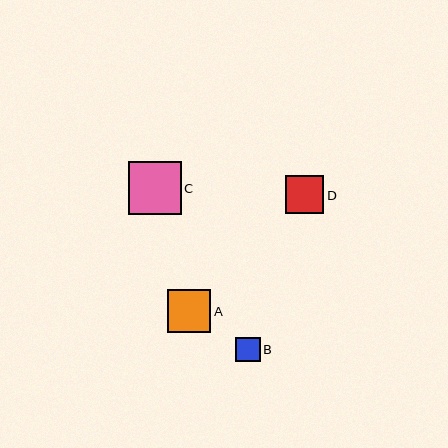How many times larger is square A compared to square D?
Square A is approximately 1.1 times the size of square D.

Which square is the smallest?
Square B is the smallest with a size of approximately 24 pixels.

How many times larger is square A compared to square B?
Square A is approximately 1.8 times the size of square B.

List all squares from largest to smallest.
From largest to smallest: C, A, D, B.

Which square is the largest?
Square C is the largest with a size of approximately 53 pixels.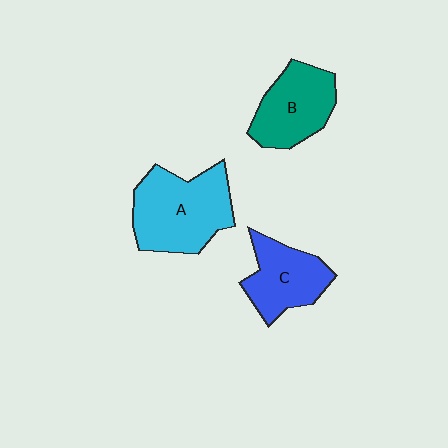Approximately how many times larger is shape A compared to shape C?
Approximately 1.5 times.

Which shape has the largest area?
Shape A (cyan).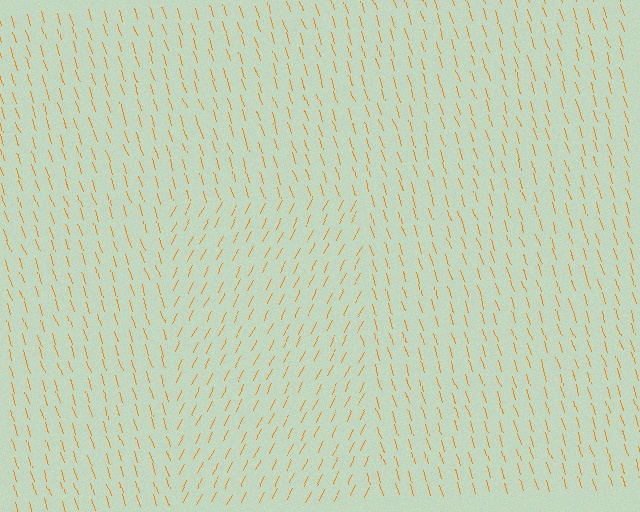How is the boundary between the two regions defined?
The boundary is defined purely by a change in line orientation (approximately 45 degrees difference). All lines are the same color and thickness.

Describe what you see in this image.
The image is filled with small orange line segments. A rectangle region in the image has lines oriented differently from the surrounding lines, creating a visible texture boundary.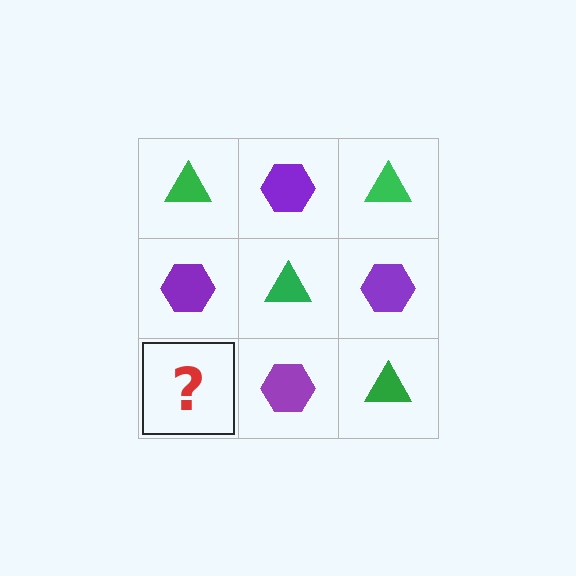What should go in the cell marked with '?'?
The missing cell should contain a green triangle.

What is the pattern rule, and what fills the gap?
The rule is that it alternates green triangle and purple hexagon in a checkerboard pattern. The gap should be filled with a green triangle.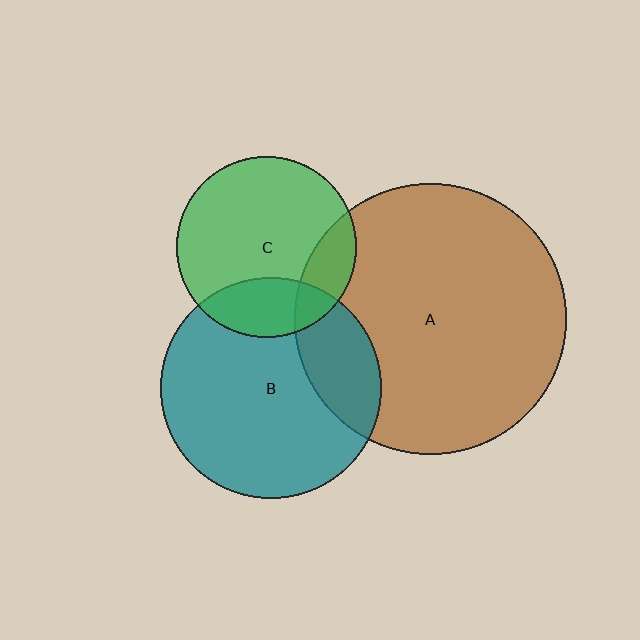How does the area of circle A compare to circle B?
Approximately 1.5 times.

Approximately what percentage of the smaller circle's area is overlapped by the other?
Approximately 20%.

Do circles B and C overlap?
Yes.